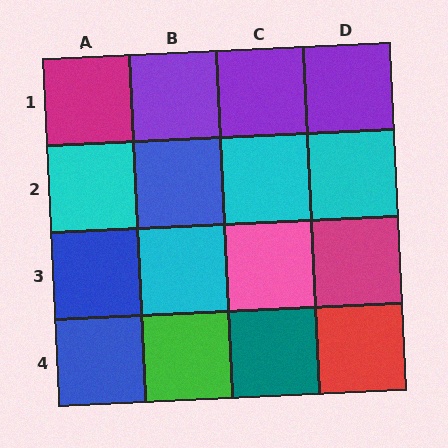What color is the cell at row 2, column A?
Cyan.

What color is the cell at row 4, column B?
Green.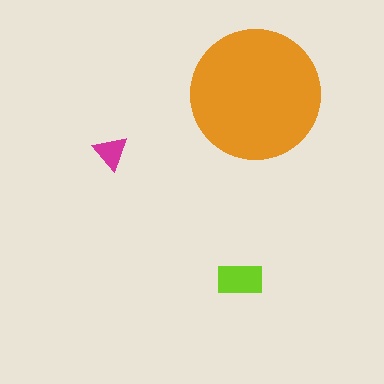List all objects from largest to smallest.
The orange circle, the lime rectangle, the magenta triangle.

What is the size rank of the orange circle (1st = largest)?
1st.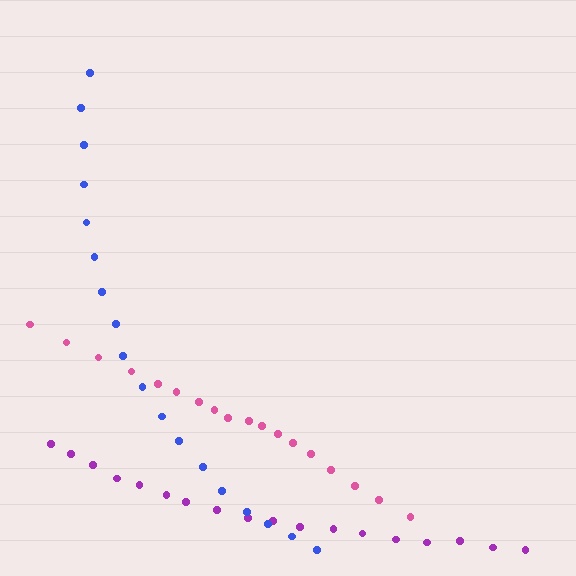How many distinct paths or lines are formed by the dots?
There are 3 distinct paths.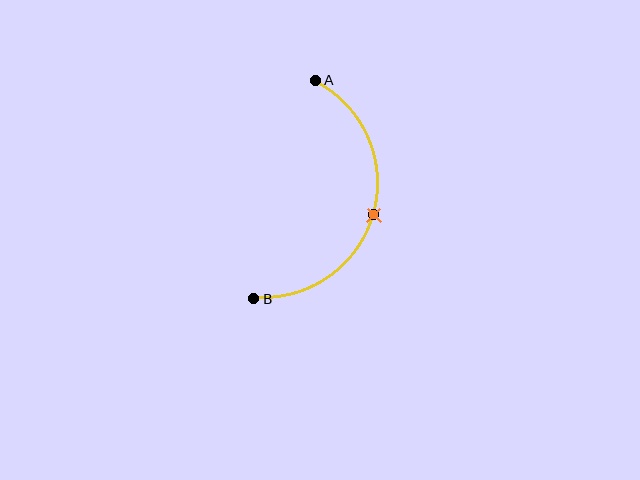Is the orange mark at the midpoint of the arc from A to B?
Yes. The orange mark lies on the arc at equal arc-length from both A and B — it is the arc midpoint.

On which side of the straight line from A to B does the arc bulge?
The arc bulges to the right of the straight line connecting A and B.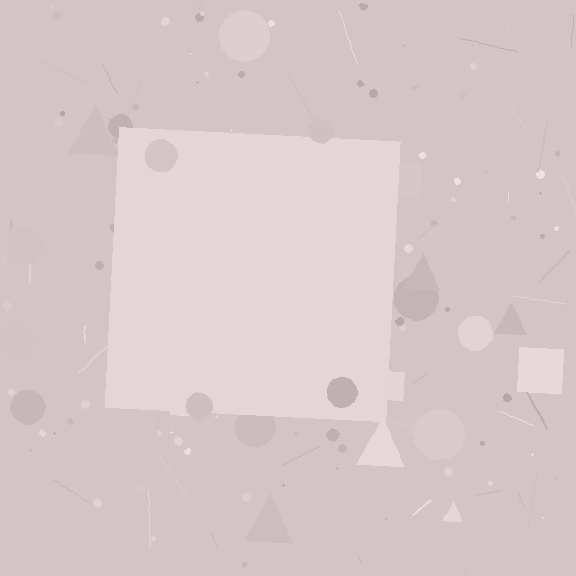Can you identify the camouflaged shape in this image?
The camouflaged shape is a square.